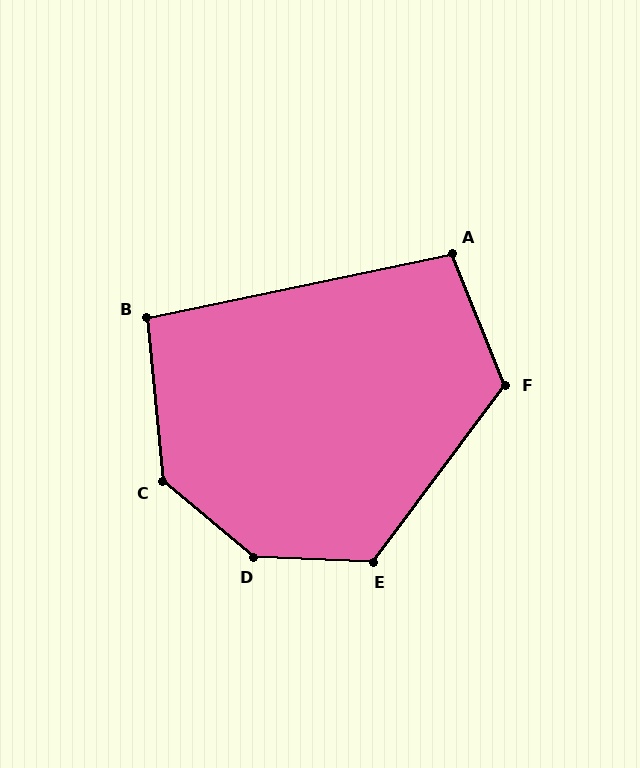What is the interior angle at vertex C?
Approximately 135 degrees (obtuse).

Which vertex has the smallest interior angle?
B, at approximately 96 degrees.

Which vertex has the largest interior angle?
D, at approximately 143 degrees.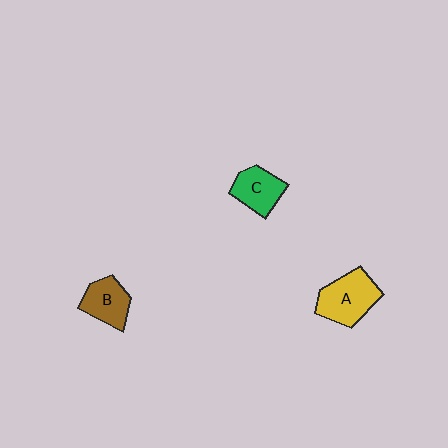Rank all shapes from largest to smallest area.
From largest to smallest: A (yellow), B (brown), C (green).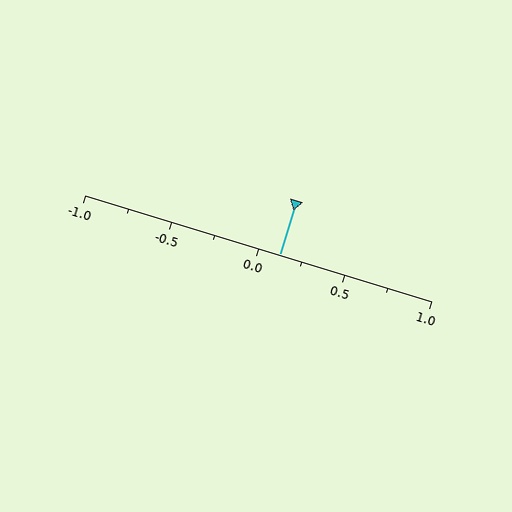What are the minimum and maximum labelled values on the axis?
The axis runs from -1.0 to 1.0.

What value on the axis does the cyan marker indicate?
The marker indicates approximately 0.12.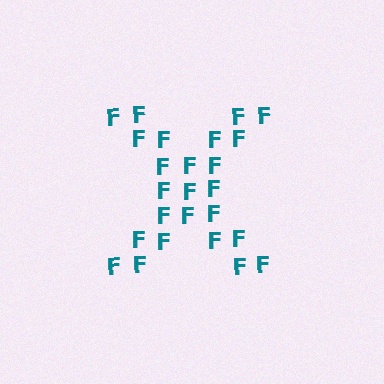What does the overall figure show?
The overall figure shows the letter X.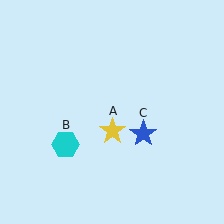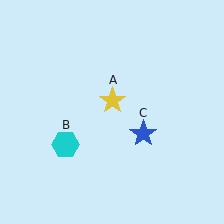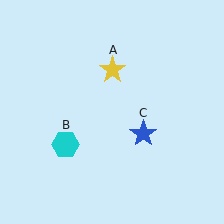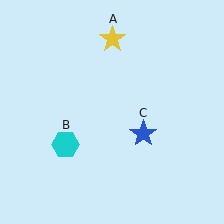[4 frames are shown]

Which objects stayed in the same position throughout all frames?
Cyan hexagon (object B) and blue star (object C) remained stationary.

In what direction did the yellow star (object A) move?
The yellow star (object A) moved up.